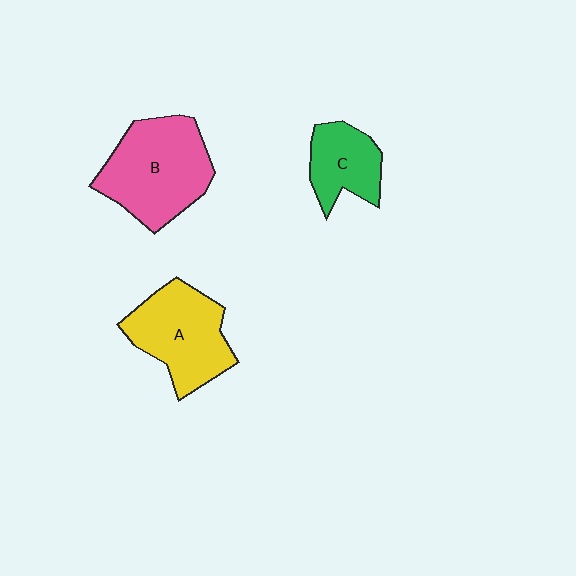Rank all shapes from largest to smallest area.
From largest to smallest: B (pink), A (yellow), C (green).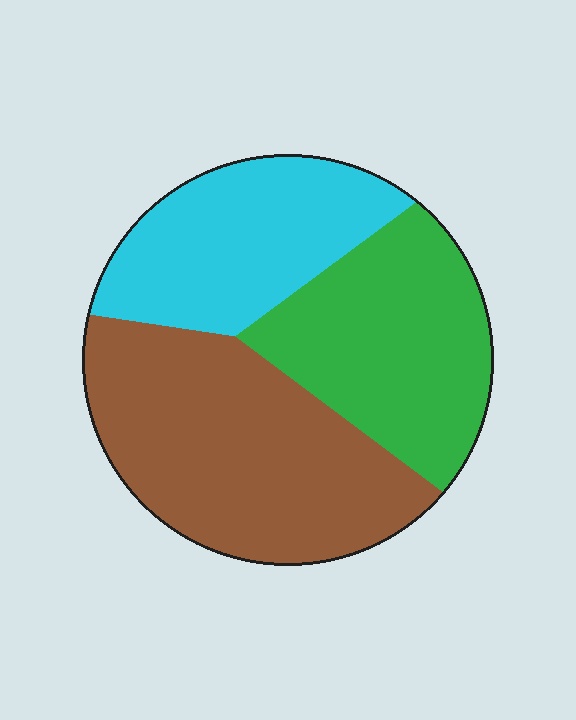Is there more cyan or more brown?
Brown.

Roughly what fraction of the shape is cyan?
Cyan takes up about one quarter (1/4) of the shape.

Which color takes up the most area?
Brown, at roughly 40%.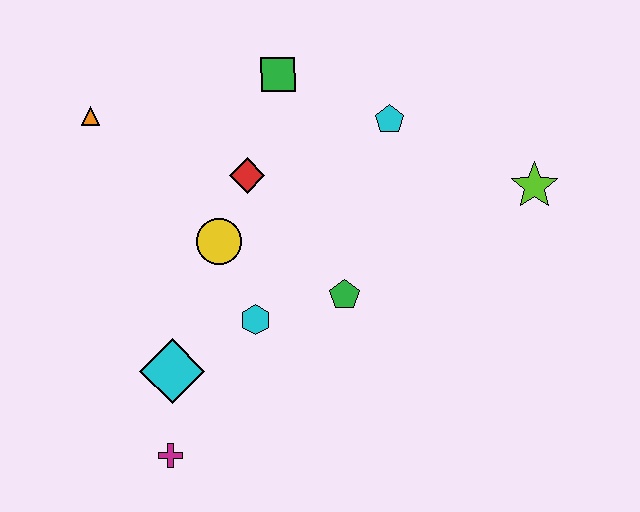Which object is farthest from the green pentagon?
The orange triangle is farthest from the green pentagon.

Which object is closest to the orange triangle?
The red diamond is closest to the orange triangle.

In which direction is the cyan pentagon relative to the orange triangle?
The cyan pentagon is to the right of the orange triangle.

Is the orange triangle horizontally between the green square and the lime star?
No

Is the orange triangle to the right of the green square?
No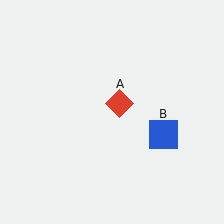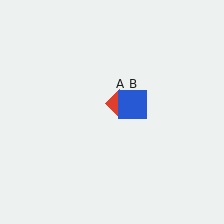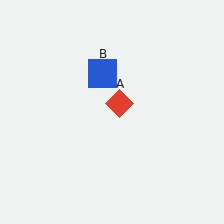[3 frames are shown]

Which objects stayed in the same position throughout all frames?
Red diamond (object A) remained stationary.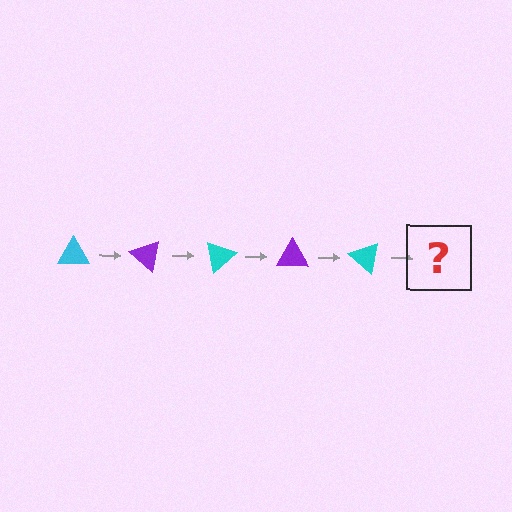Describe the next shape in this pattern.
It should be a purple triangle, rotated 200 degrees from the start.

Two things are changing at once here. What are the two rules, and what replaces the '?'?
The two rules are that it rotates 40 degrees each step and the color cycles through cyan and purple. The '?' should be a purple triangle, rotated 200 degrees from the start.